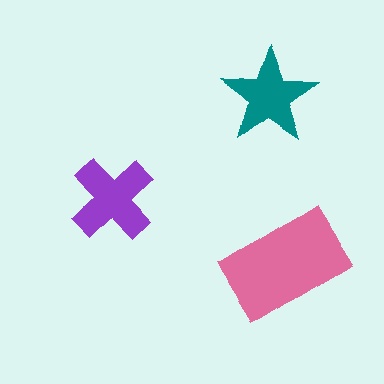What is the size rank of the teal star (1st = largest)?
3rd.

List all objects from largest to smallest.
The pink rectangle, the purple cross, the teal star.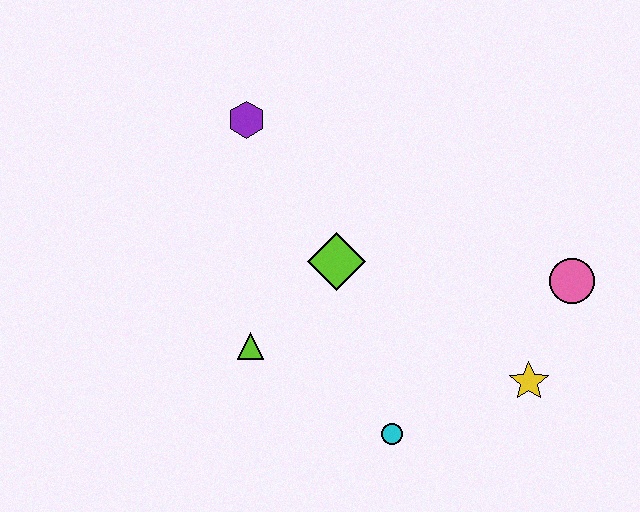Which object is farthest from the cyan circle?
The purple hexagon is farthest from the cyan circle.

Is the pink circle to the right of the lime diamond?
Yes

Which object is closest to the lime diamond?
The lime triangle is closest to the lime diamond.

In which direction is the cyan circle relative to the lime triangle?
The cyan circle is to the right of the lime triangle.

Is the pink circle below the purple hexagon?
Yes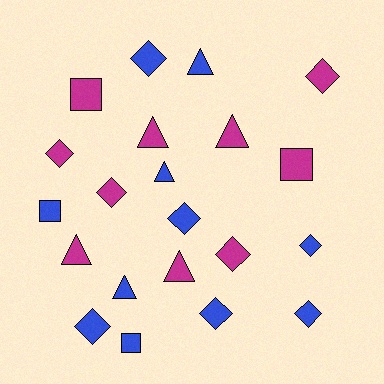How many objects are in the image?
There are 21 objects.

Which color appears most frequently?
Blue, with 11 objects.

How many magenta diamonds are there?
There are 4 magenta diamonds.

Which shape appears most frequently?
Diamond, with 10 objects.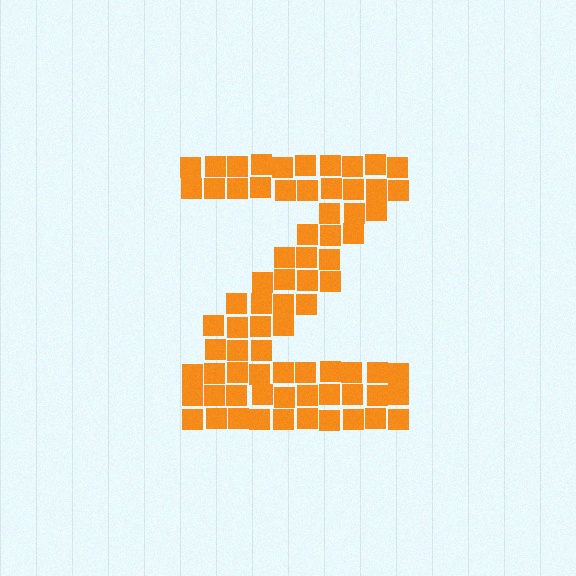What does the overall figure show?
The overall figure shows the letter Z.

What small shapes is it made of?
It is made of small squares.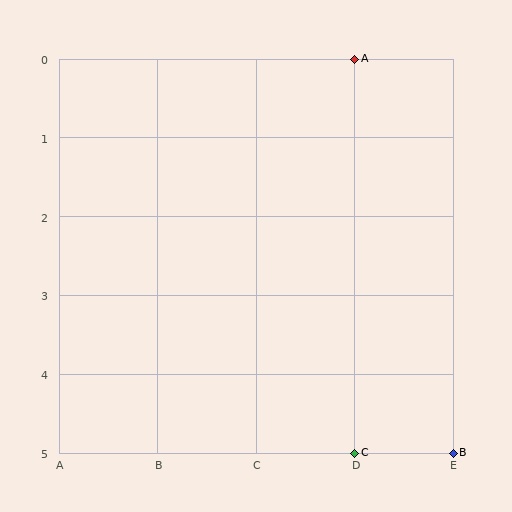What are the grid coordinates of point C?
Point C is at grid coordinates (D, 5).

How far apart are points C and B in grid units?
Points C and B are 1 column apart.